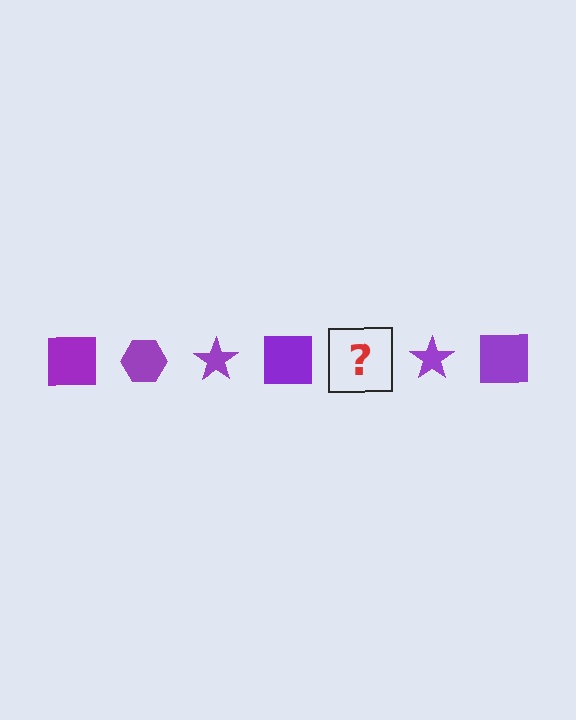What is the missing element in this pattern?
The missing element is a purple hexagon.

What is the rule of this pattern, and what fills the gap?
The rule is that the pattern cycles through square, hexagon, star shapes in purple. The gap should be filled with a purple hexagon.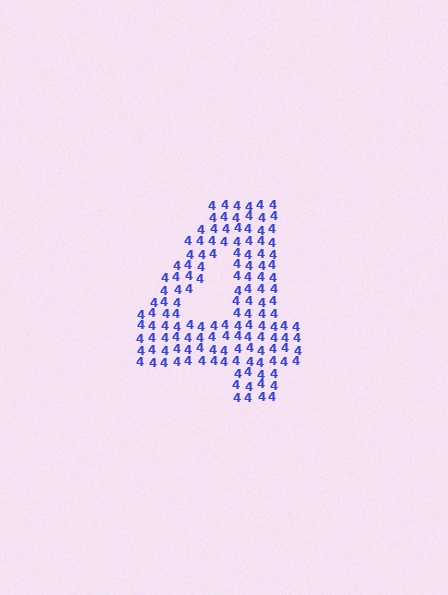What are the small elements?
The small elements are digit 4's.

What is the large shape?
The large shape is the digit 4.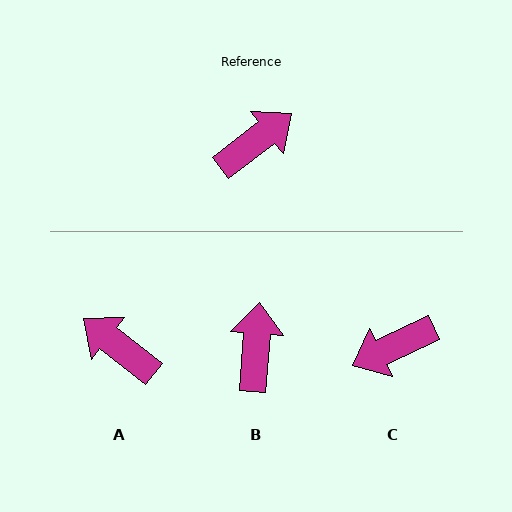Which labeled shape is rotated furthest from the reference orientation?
C, about 167 degrees away.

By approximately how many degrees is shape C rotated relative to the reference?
Approximately 167 degrees counter-clockwise.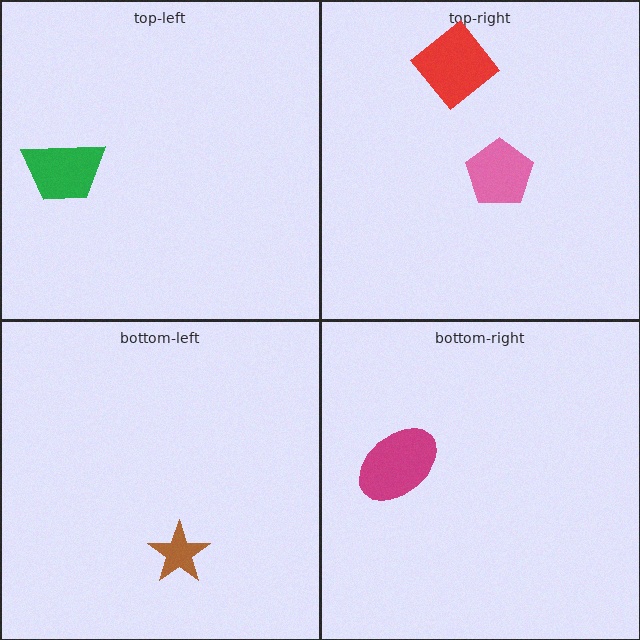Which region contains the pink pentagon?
The top-right region.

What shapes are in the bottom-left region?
The brown star.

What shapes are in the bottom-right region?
The magenta ellipse.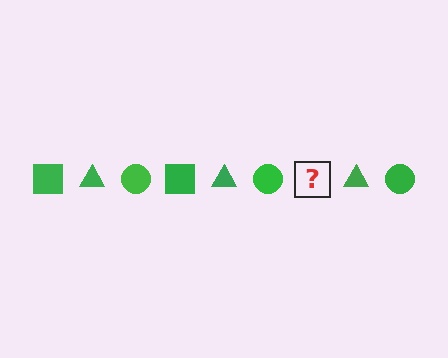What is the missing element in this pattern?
The missing element is a green square.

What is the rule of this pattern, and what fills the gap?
The rule is that the pattern cycles through square, triangle, circle shapes in green. The gap should be filled with a green square.